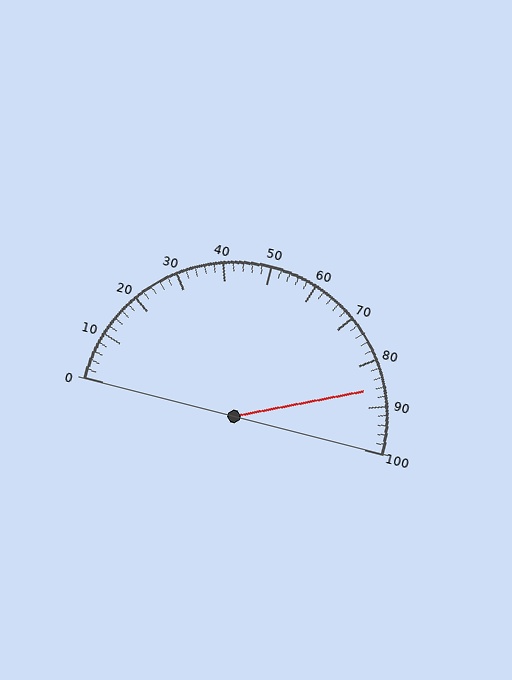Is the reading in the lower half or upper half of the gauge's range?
The reading is in the upper half of the range (0 to 100).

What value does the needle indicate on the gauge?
The needle indicates approximately 86.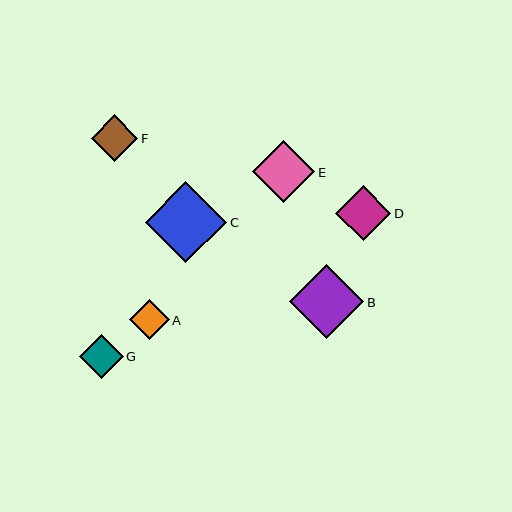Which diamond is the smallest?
Diamond A is the smallest with a size of approximately 40 pixels.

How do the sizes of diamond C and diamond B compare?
Diamond C and diamond B are approximately the same size.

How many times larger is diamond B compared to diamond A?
Diamond B is approximately 1.8 times the size of diamond A.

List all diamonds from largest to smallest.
From largest to smallest: C, B, E, D, F, G, A.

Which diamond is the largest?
Diamond C is the largest with a size of approximately 81 pixels.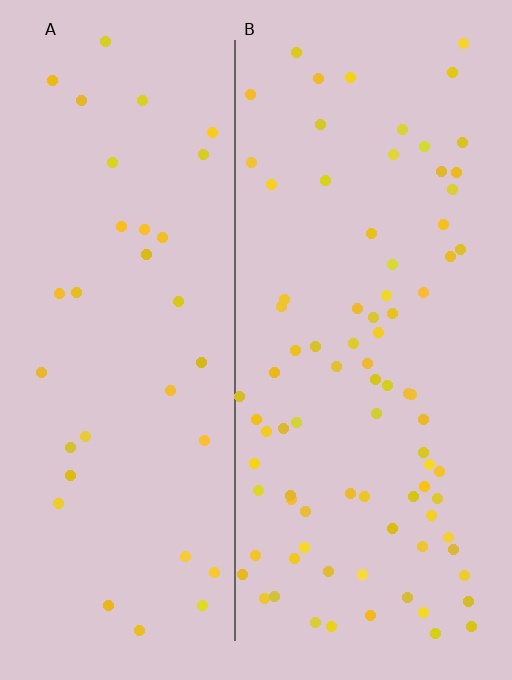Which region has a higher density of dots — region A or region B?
B (the right).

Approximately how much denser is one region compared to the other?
Approximately 2.5× — region B over region A.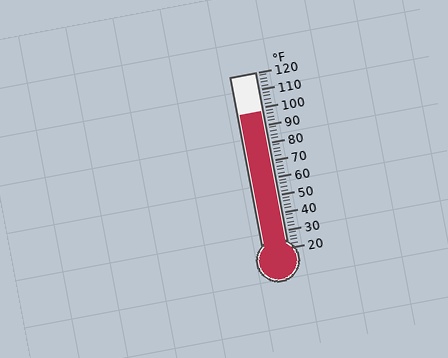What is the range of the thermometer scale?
The thermometer scale ranges from 20°F to 120°F.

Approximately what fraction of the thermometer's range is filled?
The thermometer is filled to approximately 80% of its range.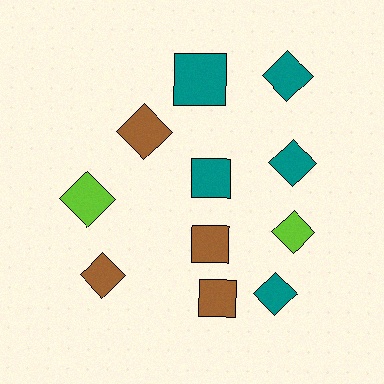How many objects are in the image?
There are 11 objects.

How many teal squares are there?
There are 2 teal squares.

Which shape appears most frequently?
Diamond, with 7 objects.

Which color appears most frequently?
Teal, with 5 objects.